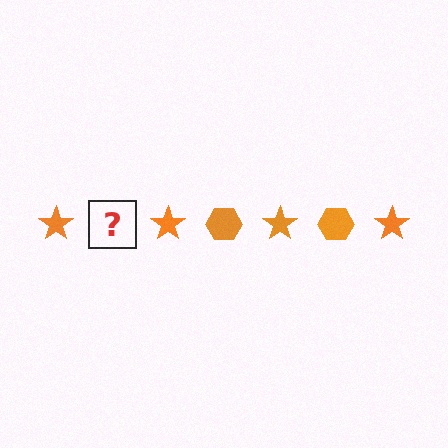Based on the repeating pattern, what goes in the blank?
The blank should be an orange hexagon.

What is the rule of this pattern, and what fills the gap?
The rule is that the pattern cycles through star, hexagon shapes in orange. The gap should be filled with an orange hexagon.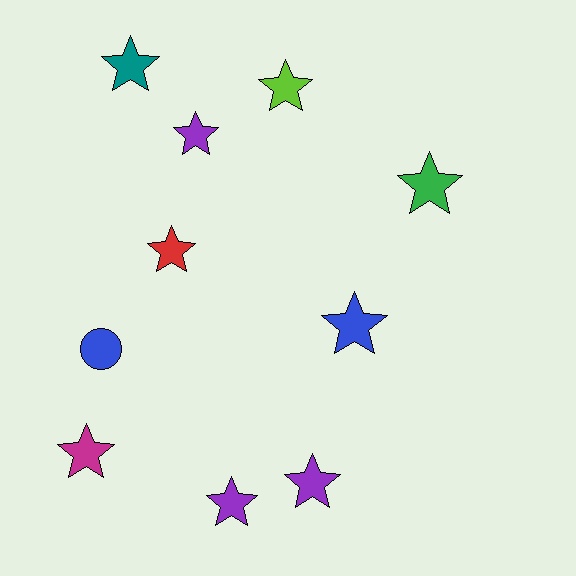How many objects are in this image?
There are 10 objects.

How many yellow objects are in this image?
There are no yellow objects.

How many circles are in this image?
There is 1 circle.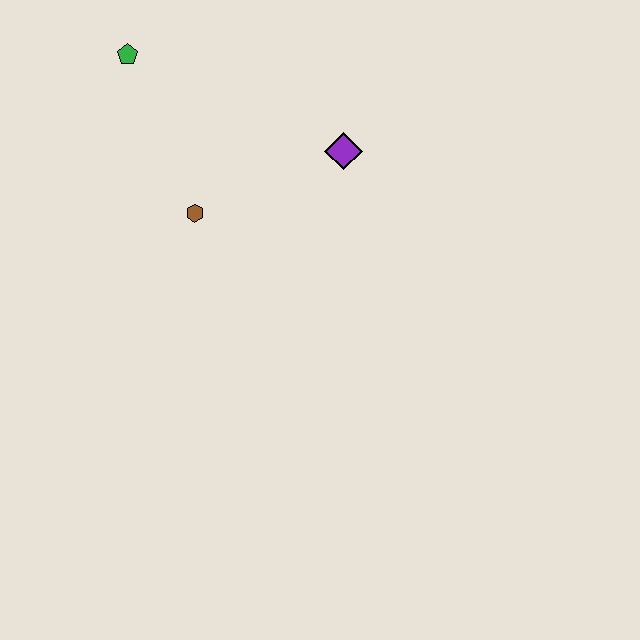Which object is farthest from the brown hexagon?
The green pentagon is farthest from the brown hexagon.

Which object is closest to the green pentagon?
The brown hexagon is closest to the green pentagon.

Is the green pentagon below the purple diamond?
No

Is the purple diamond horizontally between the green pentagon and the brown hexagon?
No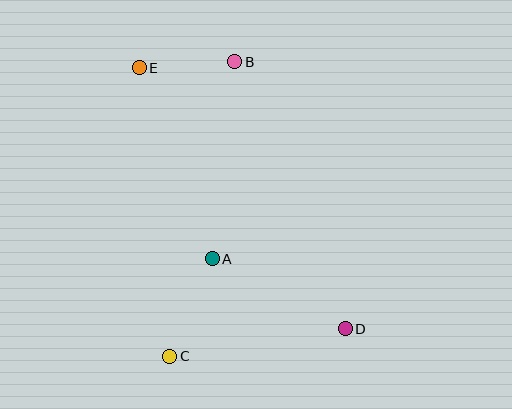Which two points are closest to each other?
Points B and E are closest to each other.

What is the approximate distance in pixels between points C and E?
The distance between C and E is approximately 291 pixels.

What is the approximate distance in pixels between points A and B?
The distance between A and B is approximately 198 pixels.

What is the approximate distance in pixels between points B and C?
The distance between B and C is approximately 302 pixels.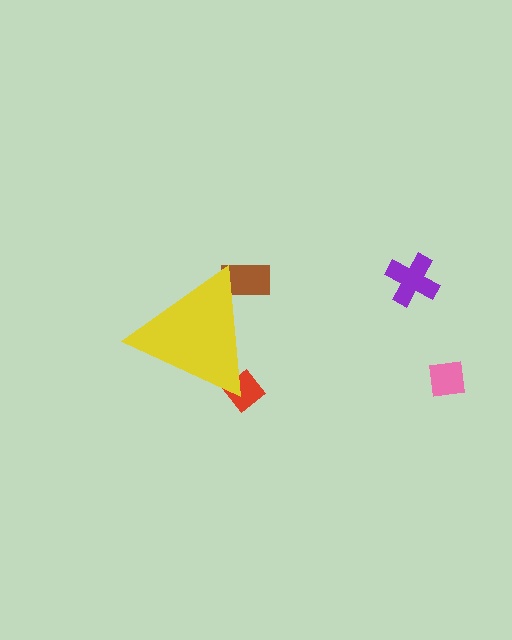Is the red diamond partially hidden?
Yes, the red diamond is partially hidden behind the yellow triangle.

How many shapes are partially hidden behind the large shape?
2 shapes are partially hidden.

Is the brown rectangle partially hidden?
Yes, the brown rectangle is partially hidden behind the yellow triangle.